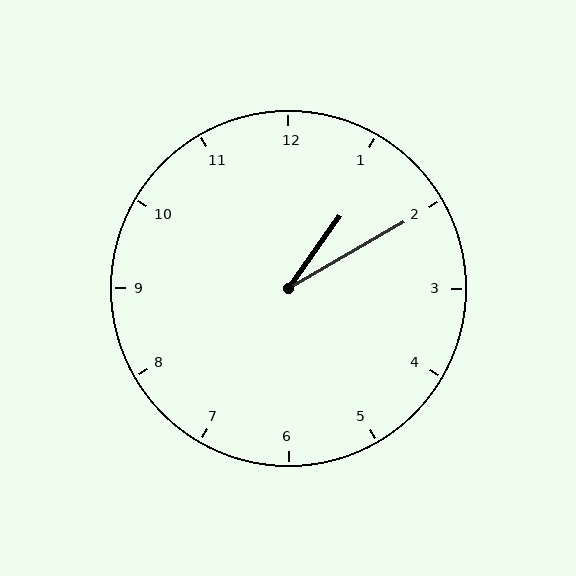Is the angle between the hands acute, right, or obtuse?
It is acute.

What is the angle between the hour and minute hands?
Approximately 25 degrees.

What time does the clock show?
1:10.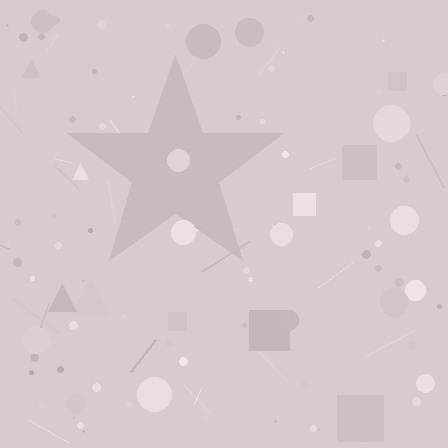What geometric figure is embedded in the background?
A star is embedded in the background.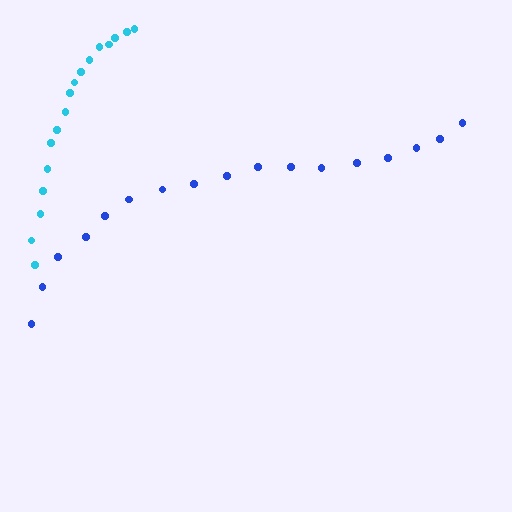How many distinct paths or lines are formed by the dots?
There are 2 distinct paths.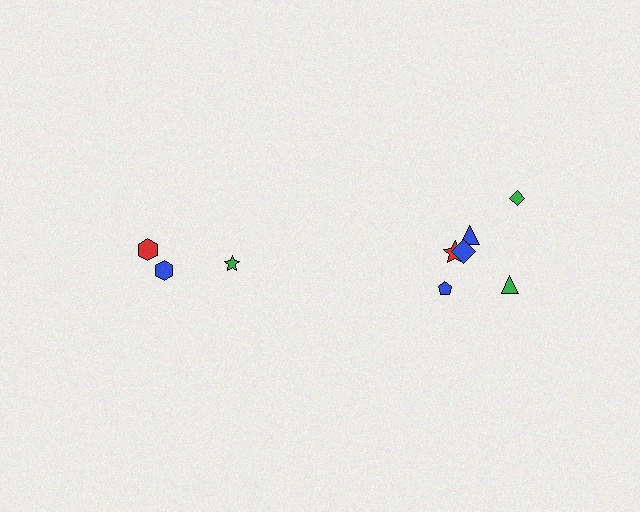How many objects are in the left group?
There are 3 objects.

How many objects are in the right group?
There are 6 objects.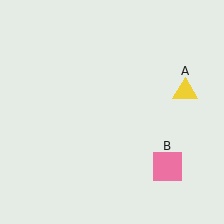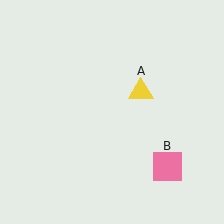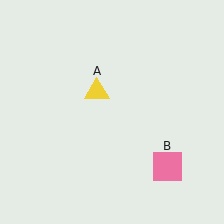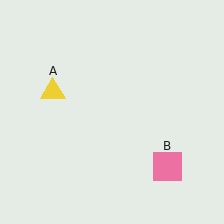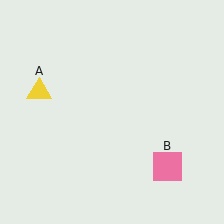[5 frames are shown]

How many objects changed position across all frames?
1 object changed position: yellow triangle (object A).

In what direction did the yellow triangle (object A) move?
The yellow triangle (object A) moved left.